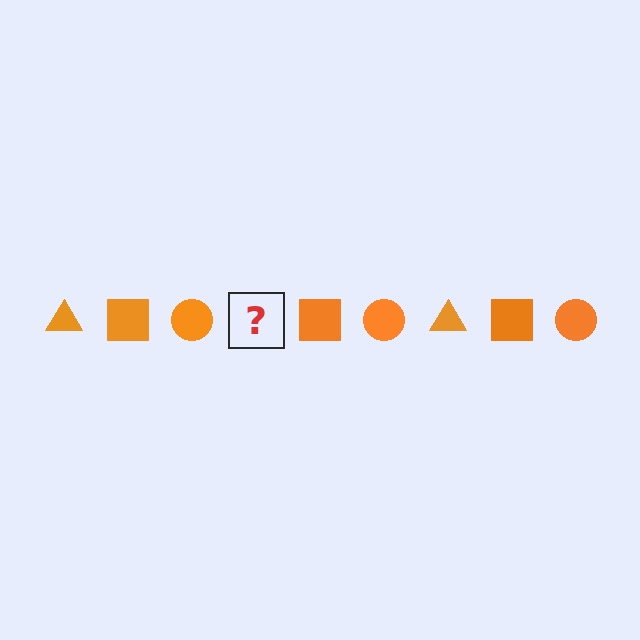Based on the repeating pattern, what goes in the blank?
The blank should be an orange triangle.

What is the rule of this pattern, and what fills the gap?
The rule is that the pattern cycles through triangle, square, circle shapes in orange. The gap should be filled with an orange triangle.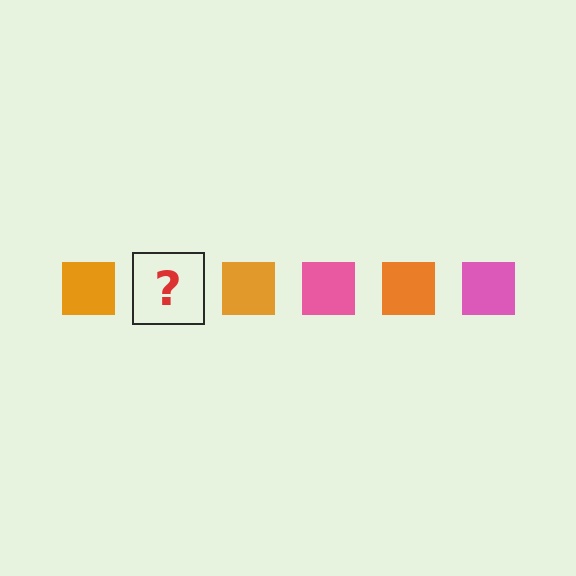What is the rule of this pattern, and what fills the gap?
The rule is that the pattern cycles through orange, pink squares. The gap should be filled with a pink square.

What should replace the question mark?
The question mark should be replaced with a pink square.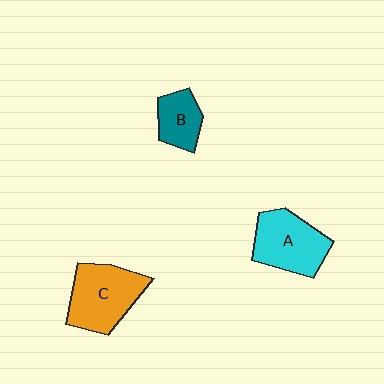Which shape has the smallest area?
Shape B (teal).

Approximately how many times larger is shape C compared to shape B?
Approximately 1.8 times.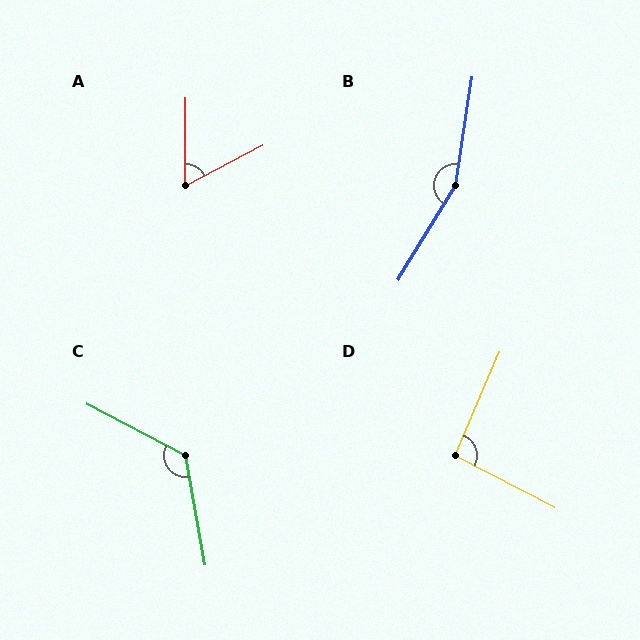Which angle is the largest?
B, at approximately 157 degrees.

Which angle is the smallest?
A, at approximately 62 degrees.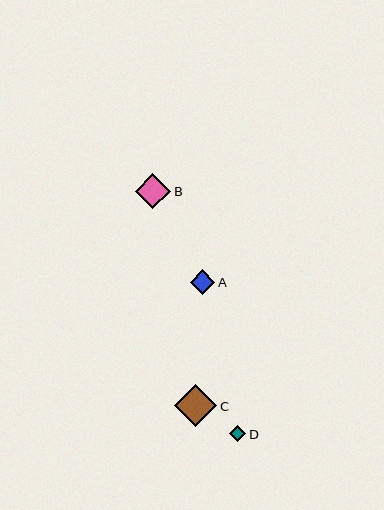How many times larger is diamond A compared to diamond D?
Diamond A is approximately 1.5 times the size of diamond D.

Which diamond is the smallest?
Diamond D is the smallest with a size of approximately 16 pixels.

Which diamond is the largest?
Diamond C is the largest with a size of approximately 42 pixels.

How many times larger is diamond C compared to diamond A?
Diamond C is approximately 1.7 times the size of diamond A.